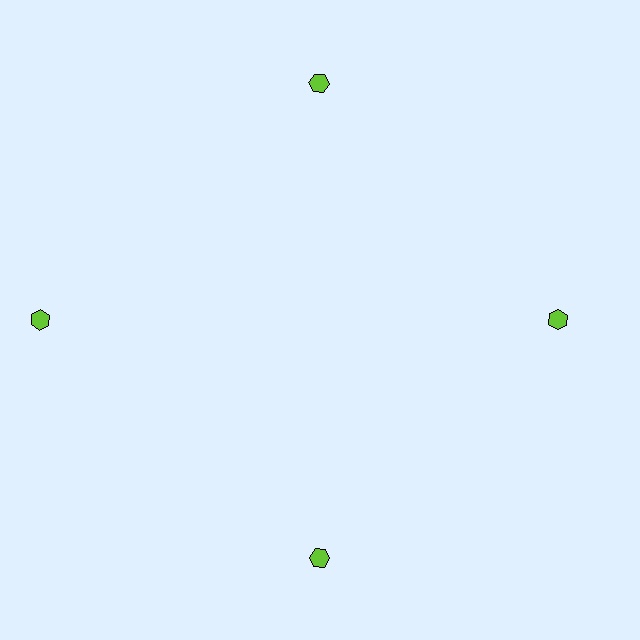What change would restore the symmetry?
The symmetry would be restored by moving it inward, back onto the ring so that all 4 hexagons sit at equal angles and equal distance from the center.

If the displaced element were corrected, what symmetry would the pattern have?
It would have 4-fold rotational symmetry — the pattern would map onto itself every 90 degrees.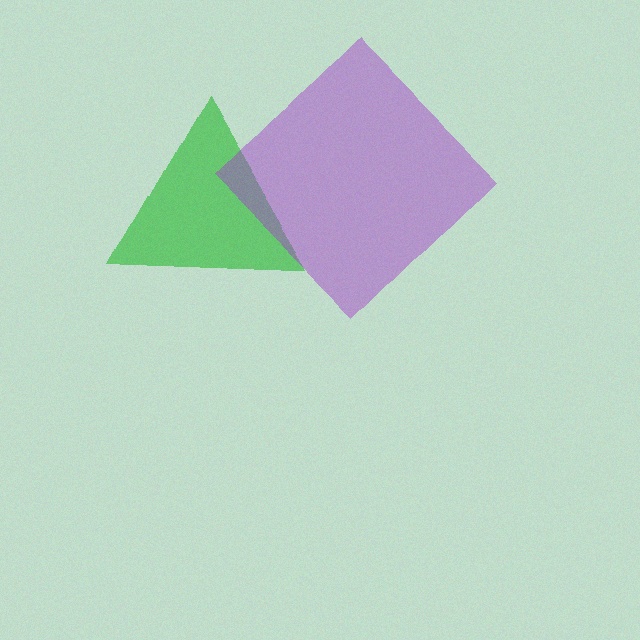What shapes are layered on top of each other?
The layered shapes are: a green triangle, a purple diamond.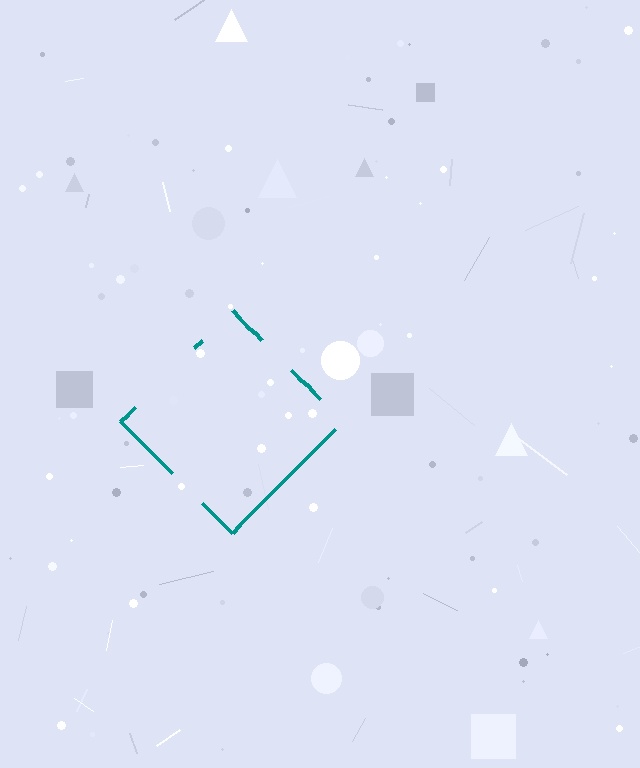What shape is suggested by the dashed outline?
The dashed outline suggests a diamond.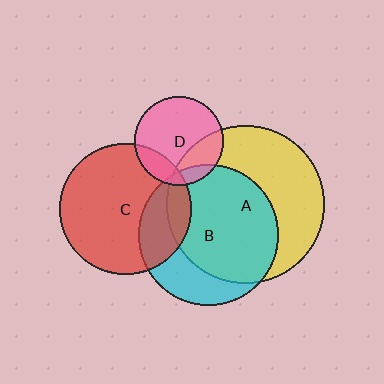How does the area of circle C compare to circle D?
Approximately 2.2 times.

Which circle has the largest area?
Circle A (yellow).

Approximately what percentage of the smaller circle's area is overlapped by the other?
Approximately 25%.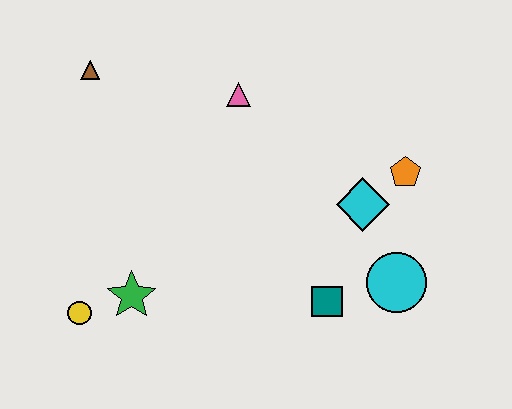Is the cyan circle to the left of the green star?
No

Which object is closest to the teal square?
The cyan circle is closest to the teal square.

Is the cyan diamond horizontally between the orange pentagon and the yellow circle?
Yes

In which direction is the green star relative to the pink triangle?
The green star is below the pink triangle.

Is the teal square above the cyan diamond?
No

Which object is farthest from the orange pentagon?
The yellow circle is farthest from the orange pentagon.